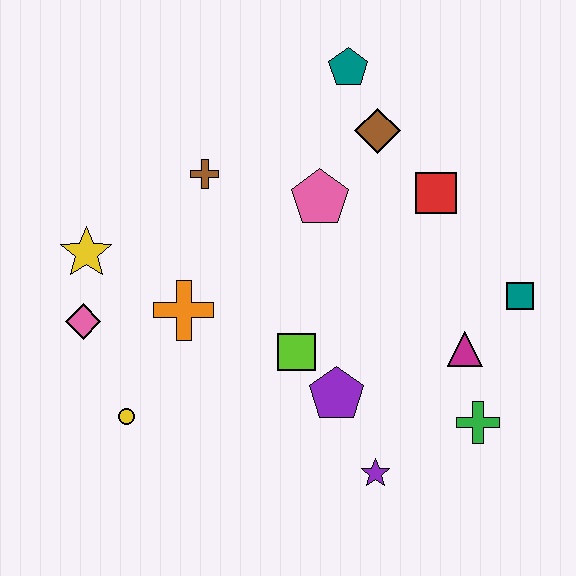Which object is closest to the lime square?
The purple pentagon is closest to the lime square.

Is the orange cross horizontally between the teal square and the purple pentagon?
No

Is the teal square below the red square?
Yes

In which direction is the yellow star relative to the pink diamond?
The yellow star is above the pink diamond.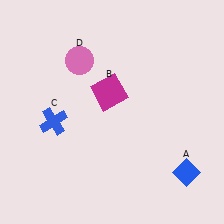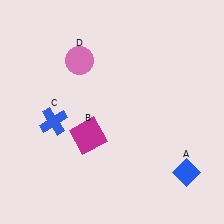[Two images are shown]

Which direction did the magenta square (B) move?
The magenta square (B) moved down.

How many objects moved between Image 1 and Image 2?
1 object moved between the two images.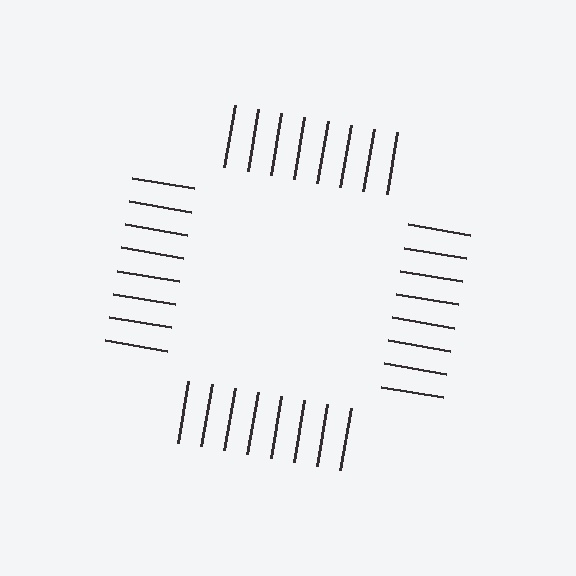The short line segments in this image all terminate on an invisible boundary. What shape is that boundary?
An illusory square — the line segments terminate on its edges but no continuous stroke is drawn.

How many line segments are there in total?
32 — 8 along each of the 4 edges.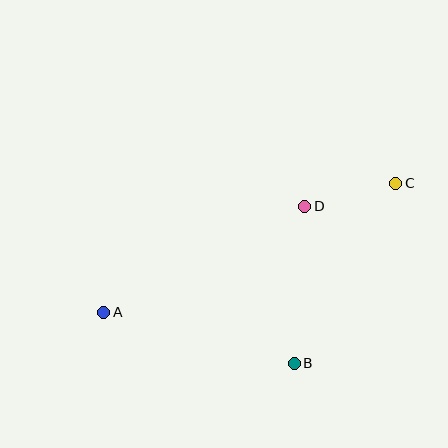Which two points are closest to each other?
Points C and D are closest to each other.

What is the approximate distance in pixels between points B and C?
The distance between B and C is approximately 207 pixels.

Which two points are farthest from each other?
Points A and C are farthest from each other.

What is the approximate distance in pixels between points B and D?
The distance between B and D is approximately 157 pixels.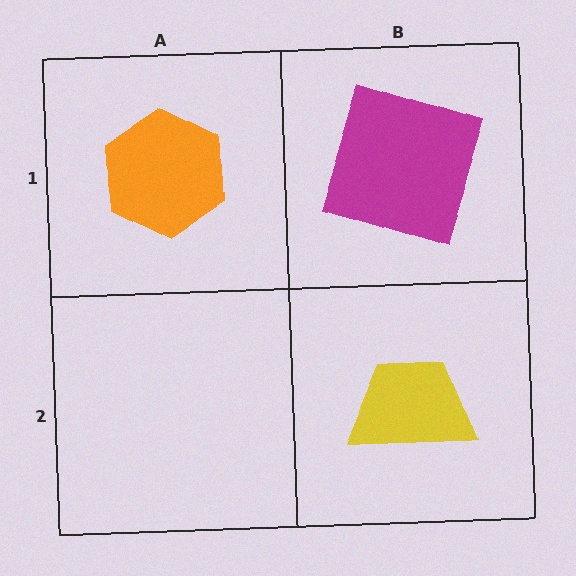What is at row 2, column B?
A yellow trapezoid.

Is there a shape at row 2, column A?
No, that cell is empty.